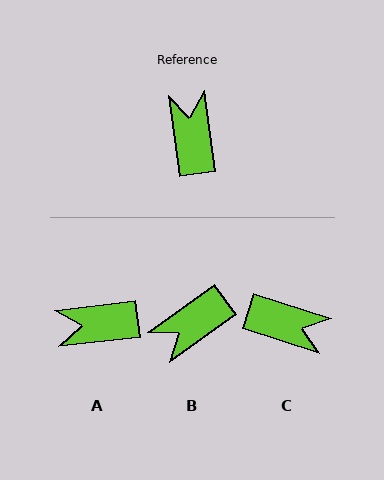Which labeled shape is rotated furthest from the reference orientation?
B, about 118 degrees away.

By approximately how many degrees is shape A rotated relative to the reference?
Approximately 89 degrees counter-clockwise.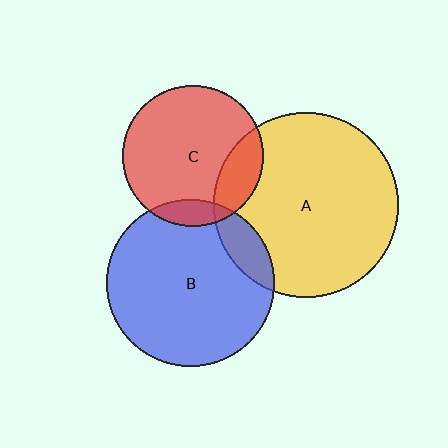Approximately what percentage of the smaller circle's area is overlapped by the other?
Approximately 15%.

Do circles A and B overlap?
Yes.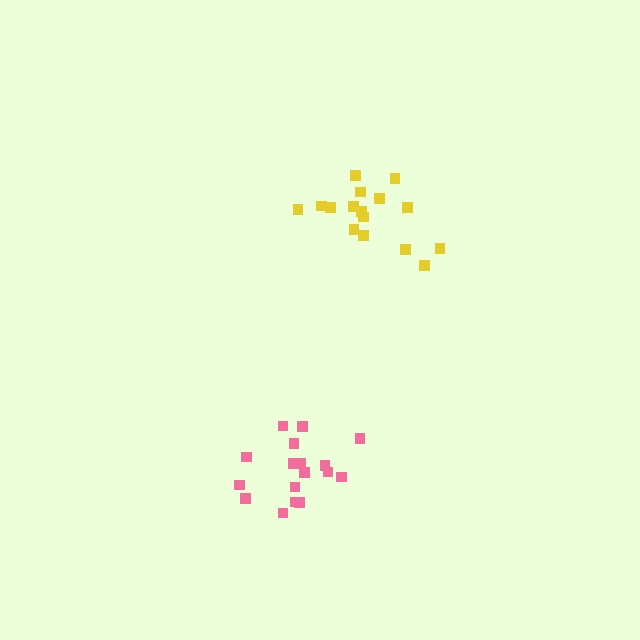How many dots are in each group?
Group 1: 16 dots, Group 2: 17 dots (33 total).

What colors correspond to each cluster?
The clusters are colored: yellow, pink.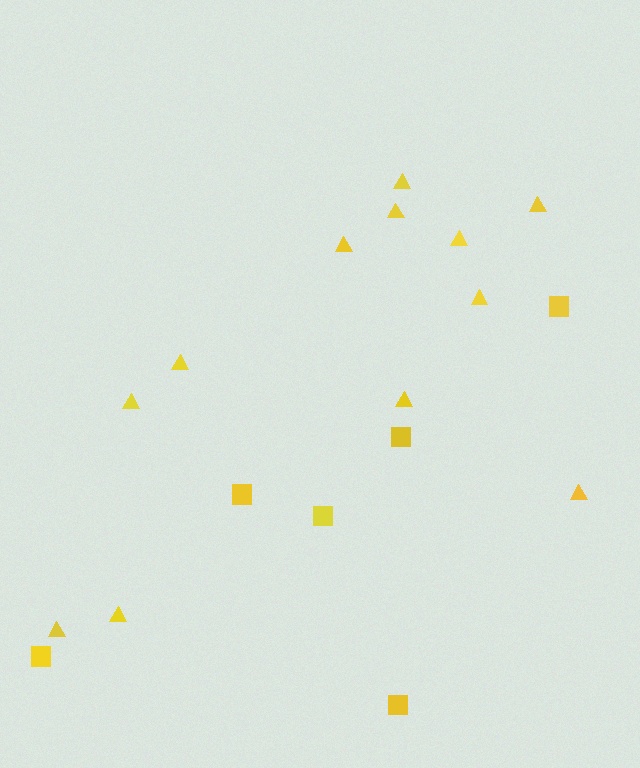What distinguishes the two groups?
There are 2 groups: one group of triangles (12) and one group of squares (6).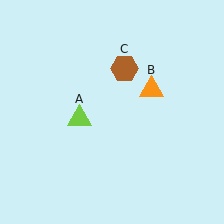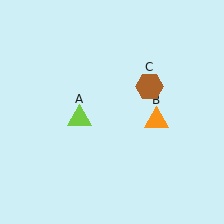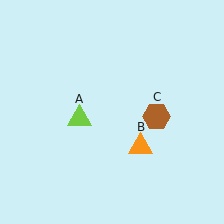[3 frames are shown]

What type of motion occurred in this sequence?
The orange triangle (object B), brown hexagon (object C) rotated clockwise around the center of the scene.